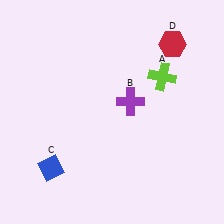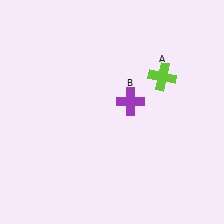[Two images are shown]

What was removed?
The blue diamond (C), the red hexagon (D) were removed in Image 2.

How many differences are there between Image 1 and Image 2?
There are 2 differences between the two images.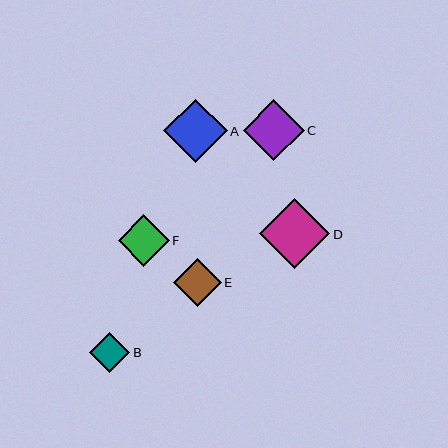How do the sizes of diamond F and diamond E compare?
Diamond F and diamond E are approximately the same size.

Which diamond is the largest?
Diamond D is the largest with a size of approximately 70 pixels.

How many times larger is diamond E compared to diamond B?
Diamond E is approximately 1.2 times the size of diamond B.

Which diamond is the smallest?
Diamond B is the smallest with a size of approximately 40 pixels.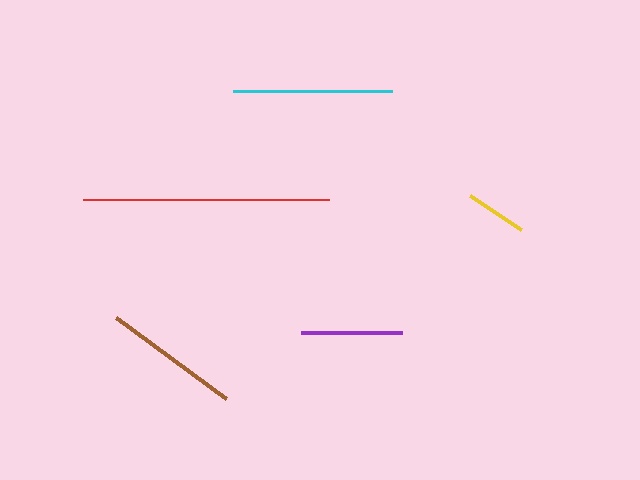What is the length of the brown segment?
The brown segment is approximately 137 pixels long.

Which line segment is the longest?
The red line is the longest at approximately 246 pixels.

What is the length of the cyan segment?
The cyan segment is approximately 160 pixels long.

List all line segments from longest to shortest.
From longest to shortest: red, cyan, brown, purple, yellow.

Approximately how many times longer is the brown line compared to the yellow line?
The brown line is approximately 2.3 times the length of the yellow line.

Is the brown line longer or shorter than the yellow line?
The brown line is longer than the yellow line.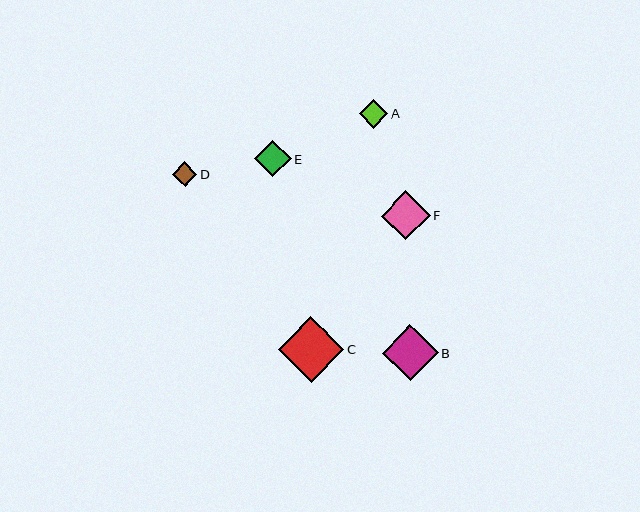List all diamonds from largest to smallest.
From largest to smallest: C, B, F, E, A, D.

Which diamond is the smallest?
Diamond D is the smallest with a size of approximately 24 pixels.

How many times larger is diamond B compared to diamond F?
Diamond B is approximately 1.1 times the size of diamond F.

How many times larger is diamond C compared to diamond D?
Diamond C is approximately 2.7 times the size of diamond D.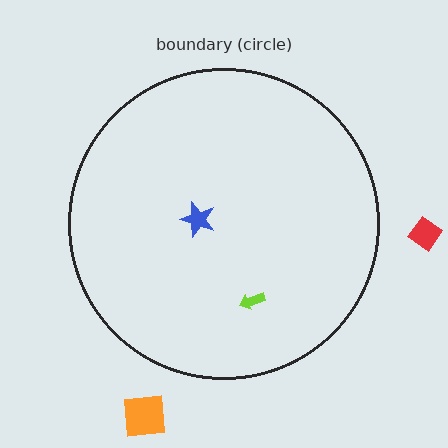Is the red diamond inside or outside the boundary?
Outside.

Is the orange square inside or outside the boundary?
Outside.